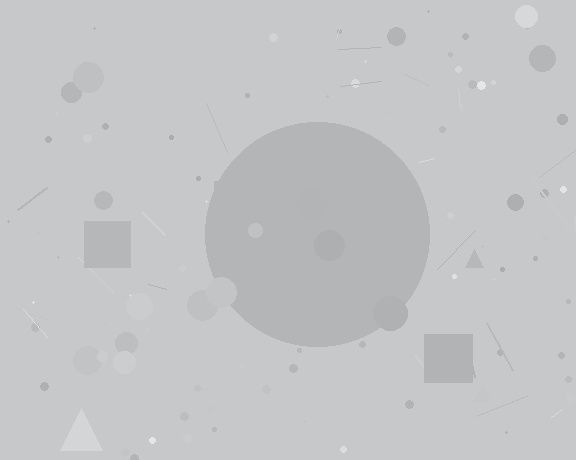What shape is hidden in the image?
A circle is hidden in the image.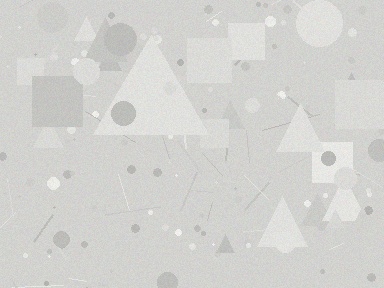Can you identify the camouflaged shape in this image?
The camouflaged shape is a triangle.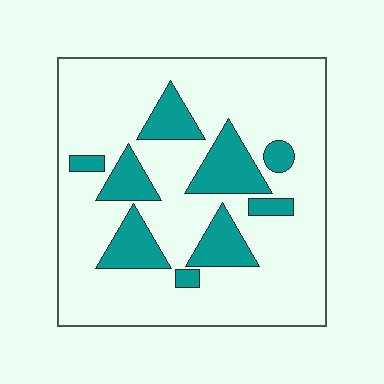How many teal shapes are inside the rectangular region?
9.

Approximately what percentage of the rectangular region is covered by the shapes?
Approximately 20%.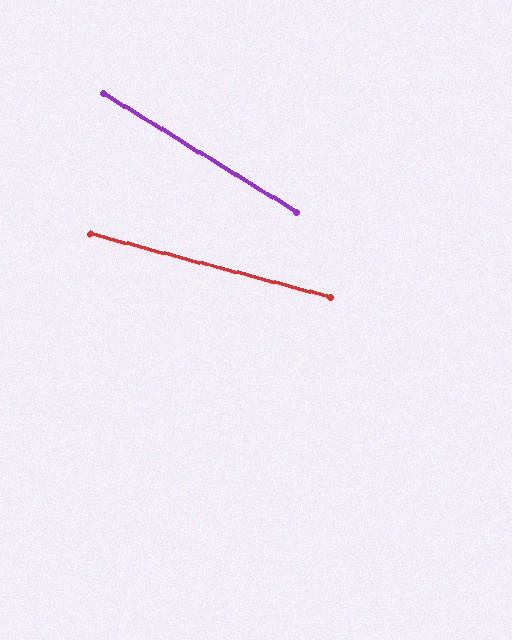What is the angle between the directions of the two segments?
Approximately 17 degrees.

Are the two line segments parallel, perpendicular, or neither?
Neither parallel nor perpendicular — they differ by about 17°.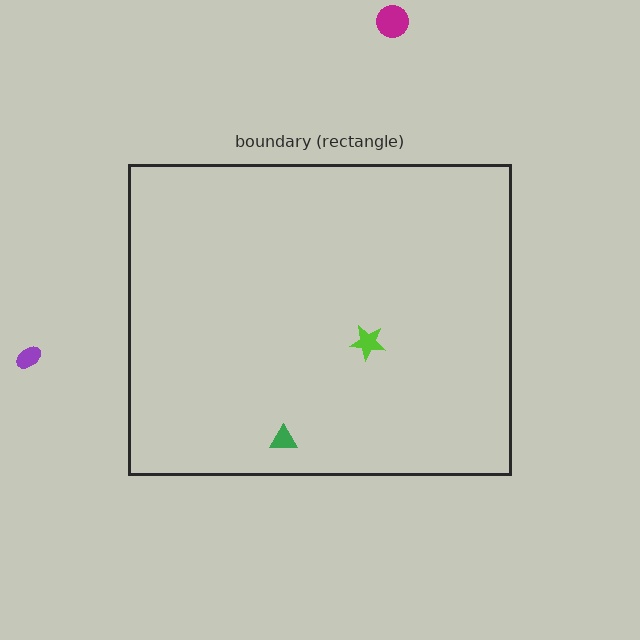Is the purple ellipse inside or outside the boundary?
Outside.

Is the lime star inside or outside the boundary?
Inside.